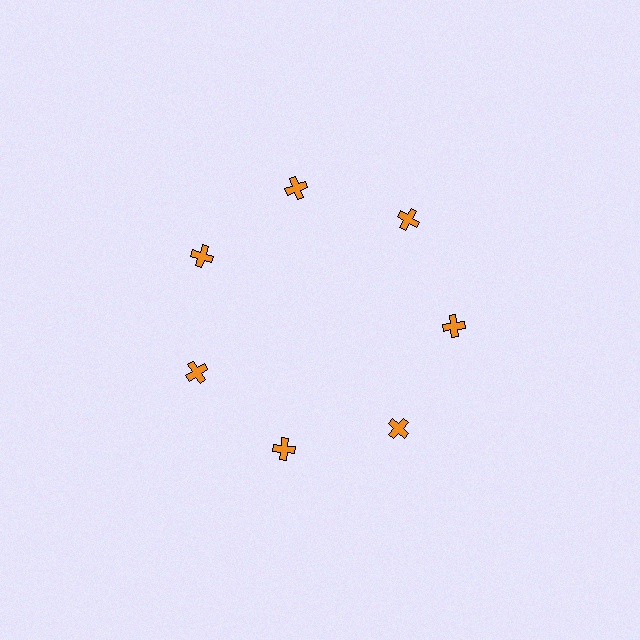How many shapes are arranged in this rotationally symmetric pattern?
There are 7 shapes, arranged in 7 groups of 1.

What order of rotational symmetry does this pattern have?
This pattern has 7-fold rotational symmetry.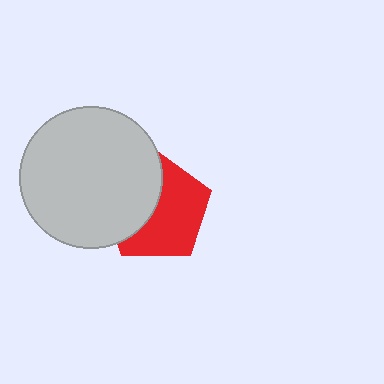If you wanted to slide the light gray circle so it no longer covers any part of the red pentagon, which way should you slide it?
Slide it left — that is the most direct way to separate the two shapes.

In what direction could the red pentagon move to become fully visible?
The red pentagon could move right. That would shift it out from behind the light gray circle entirely.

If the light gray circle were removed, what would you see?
You would see the complete red pentagon.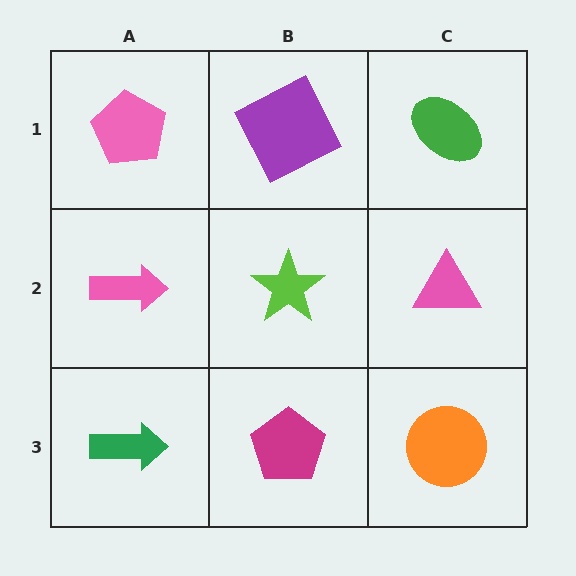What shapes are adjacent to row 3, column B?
A lime star (row 2, column B), a green arrow (row 3, column A), an orange circle (row 3, column C).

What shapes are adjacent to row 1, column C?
A pink triangle (row 2, column C), a purple square (row 1, column B).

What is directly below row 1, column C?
A pink triangle.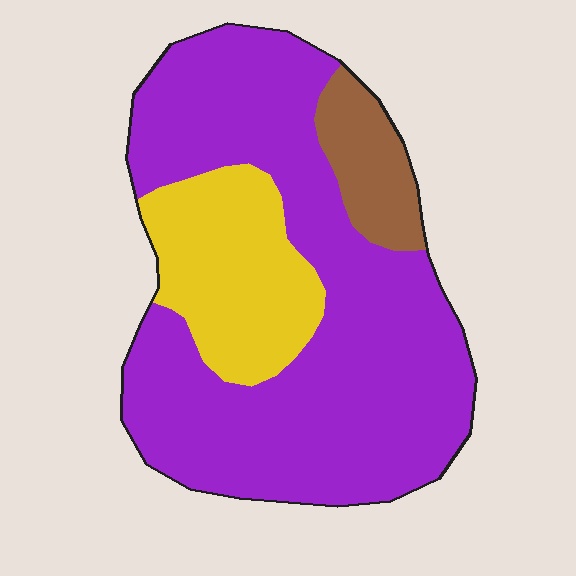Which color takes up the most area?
Purple, at roughly 70%.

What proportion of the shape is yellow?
Yellow takes up about one fifth (1/5) of the shape.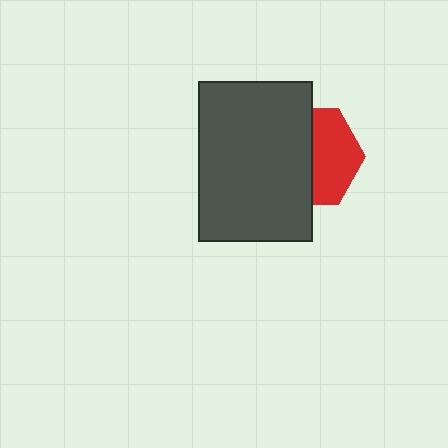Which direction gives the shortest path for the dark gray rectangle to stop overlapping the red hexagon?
Moving left gives the shortest separation.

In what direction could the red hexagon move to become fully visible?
The red hexagon could move right. That would shift it out from behind the dark gray rectangle entirely.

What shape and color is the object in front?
The object in front is a dark gray rectangle.